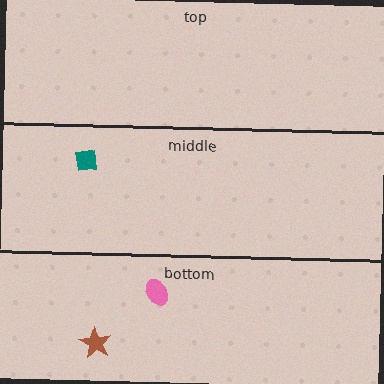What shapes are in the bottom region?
The pink ellipse, the brown star.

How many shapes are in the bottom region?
2.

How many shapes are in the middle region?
1.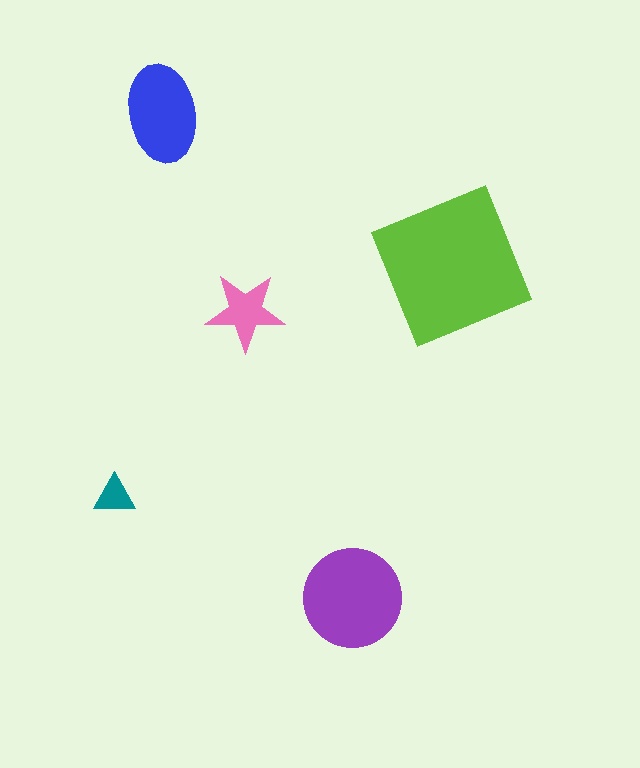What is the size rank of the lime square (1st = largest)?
1st.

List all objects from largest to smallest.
The lime square, the purple circle, the blue ellipse, the pink star, the teal triangle.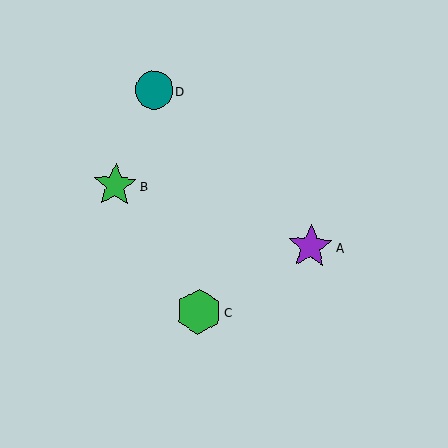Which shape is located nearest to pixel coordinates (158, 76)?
The teal circle (labeled D) at (154, 90) is nearest to that location.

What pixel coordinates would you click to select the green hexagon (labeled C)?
Click at (199, 312) to select the green hexagon C.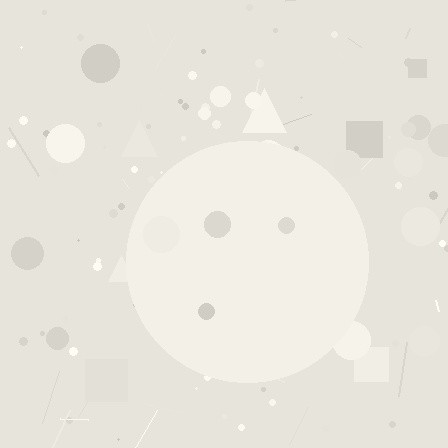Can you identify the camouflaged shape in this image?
The camouflaged shape is a circle.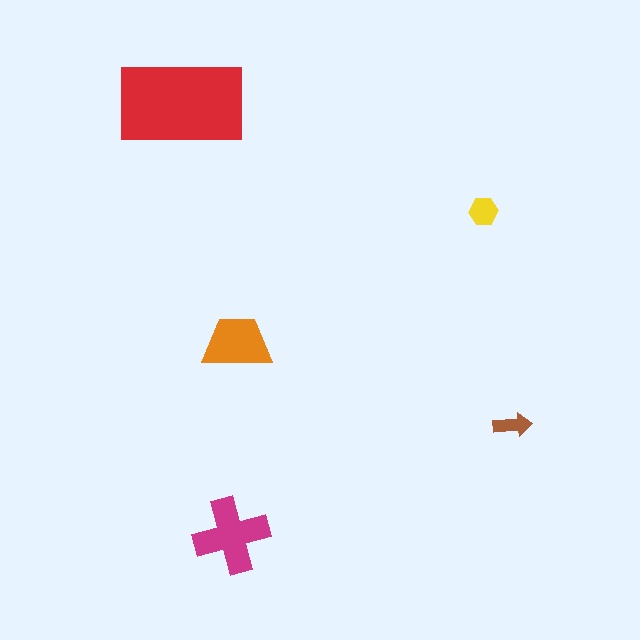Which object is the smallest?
The brown arrow.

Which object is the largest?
The red rectangle.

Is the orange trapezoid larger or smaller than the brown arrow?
Larger.